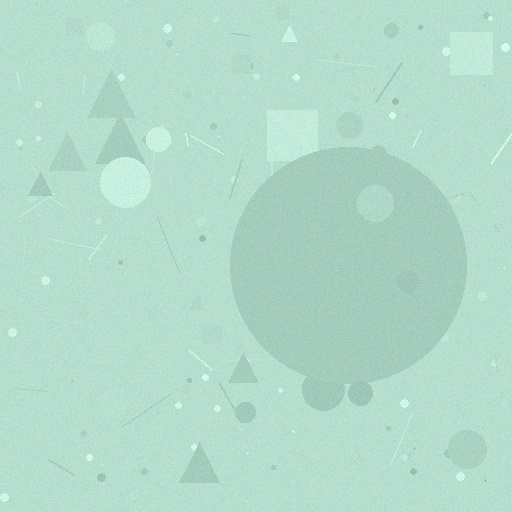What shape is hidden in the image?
A circle is hidden in the image.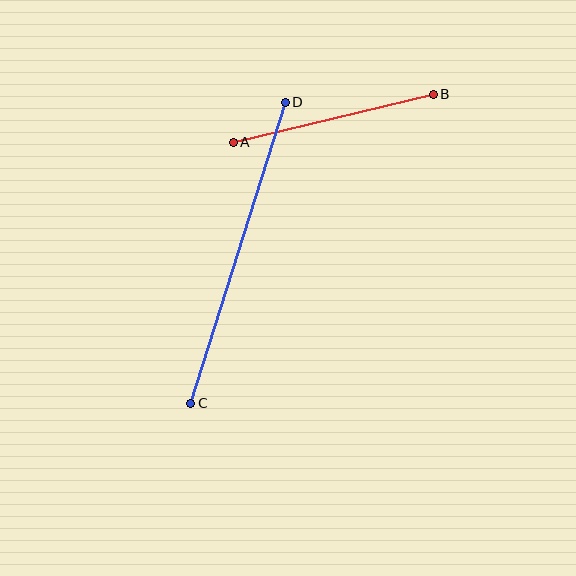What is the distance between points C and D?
The distance is approximately 315 pixels.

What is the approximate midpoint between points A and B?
The midpoint is at approximately (333, 118) pixels.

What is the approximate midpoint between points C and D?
The midpoint is at approximately (238, 253) pixels.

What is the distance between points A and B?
The distance is approximately 206 pixels.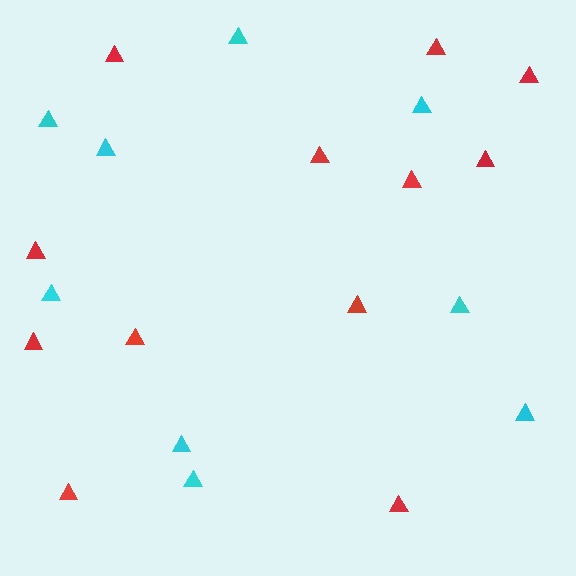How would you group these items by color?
There are 2 groups: one group of cyan triangles (9) and one group of red triangles (12).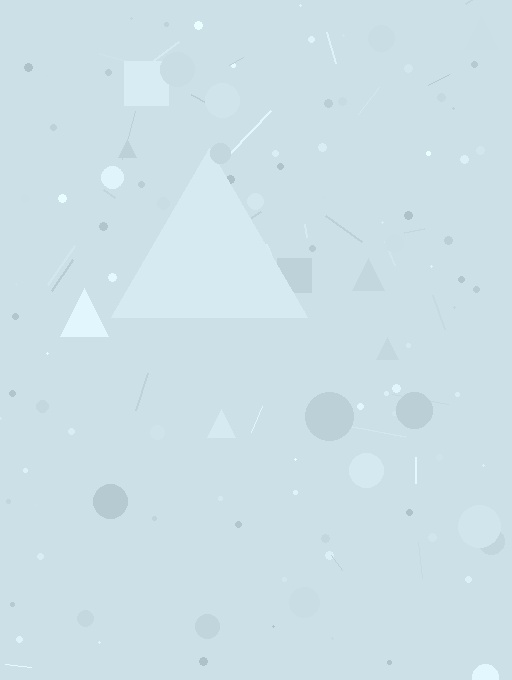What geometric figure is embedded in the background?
A triangle is embedded in the background.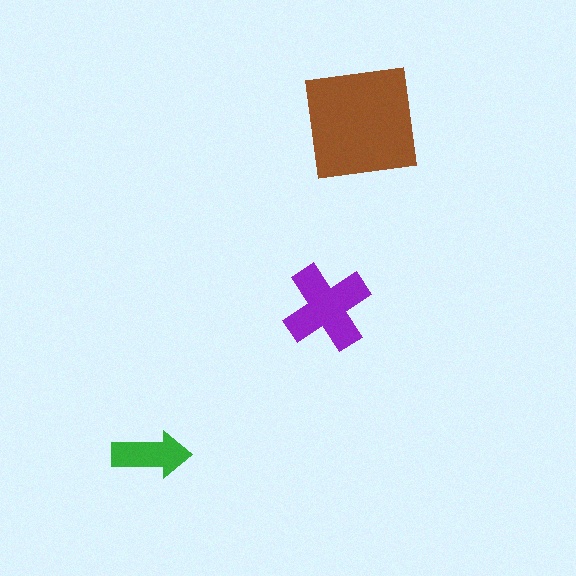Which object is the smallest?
The green arrow.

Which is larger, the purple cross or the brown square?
The brown square.